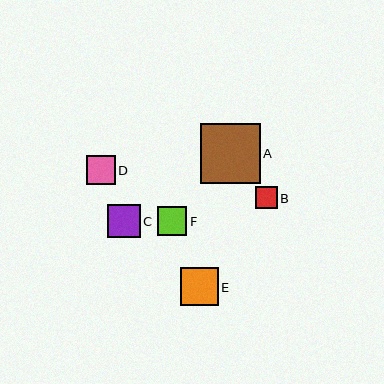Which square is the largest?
Square A is the largest with a size of approximately 60 pixels.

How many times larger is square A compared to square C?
Square A is approximately 1.8 times the size of square C.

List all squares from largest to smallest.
From largest to smallest: A, E, C, F, D, B.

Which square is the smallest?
Square B is the smallest with a size of approximately 22 pixels.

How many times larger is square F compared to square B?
Square F is approximately 1.4 times the size of square B.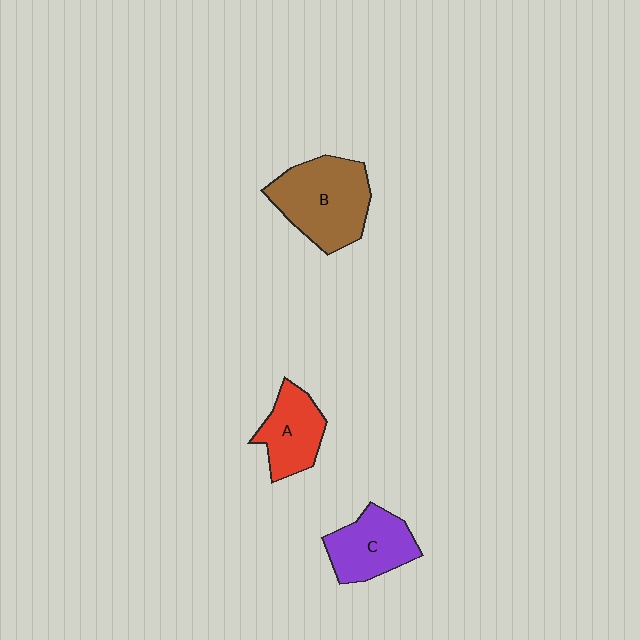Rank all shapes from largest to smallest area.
From largest to smallest: B (brown), C (purple), A (red).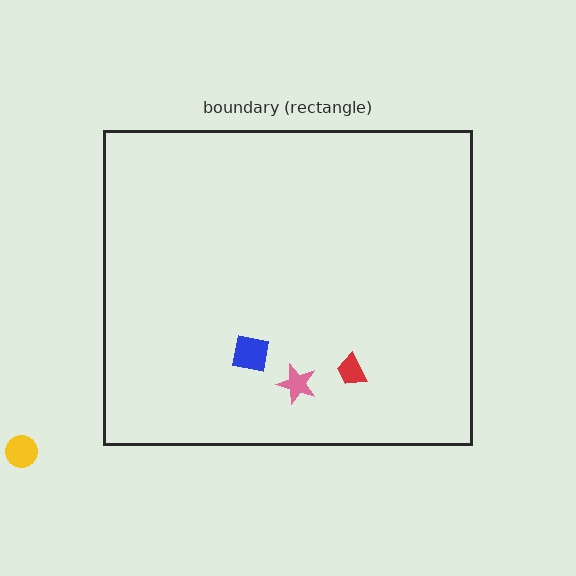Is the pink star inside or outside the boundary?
Inside.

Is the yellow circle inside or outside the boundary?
Outside.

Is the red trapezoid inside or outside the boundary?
Inside.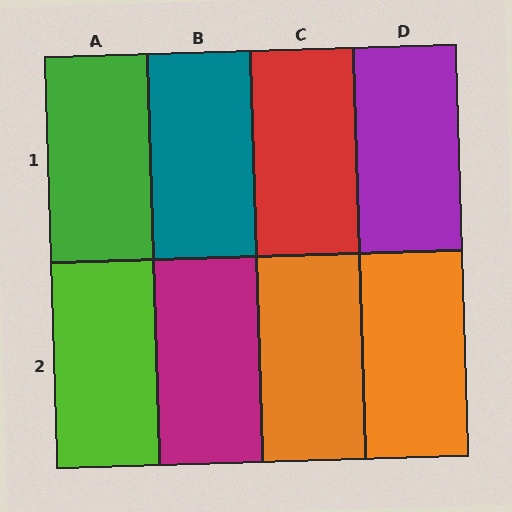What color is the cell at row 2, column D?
Orange.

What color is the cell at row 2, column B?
Magenta.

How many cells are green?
1 cell is green.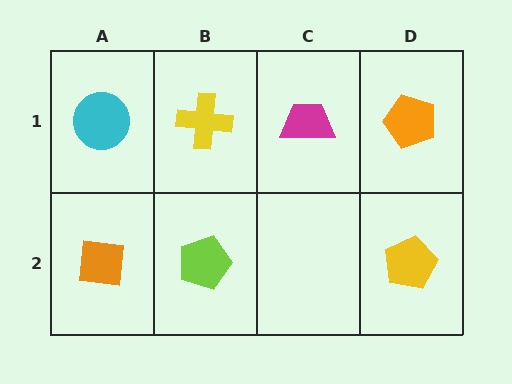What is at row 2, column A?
An orange square.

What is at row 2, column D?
A yellow pentagon.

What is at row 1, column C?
A magenta trapezoid.